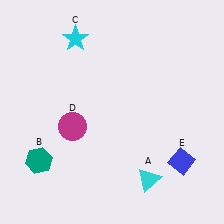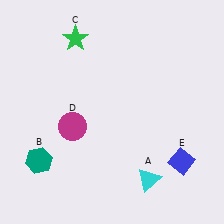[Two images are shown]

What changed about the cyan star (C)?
In Image 1, C is cyan. In Image 2, it changed to green.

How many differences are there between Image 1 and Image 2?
There is 1 difference between the two images.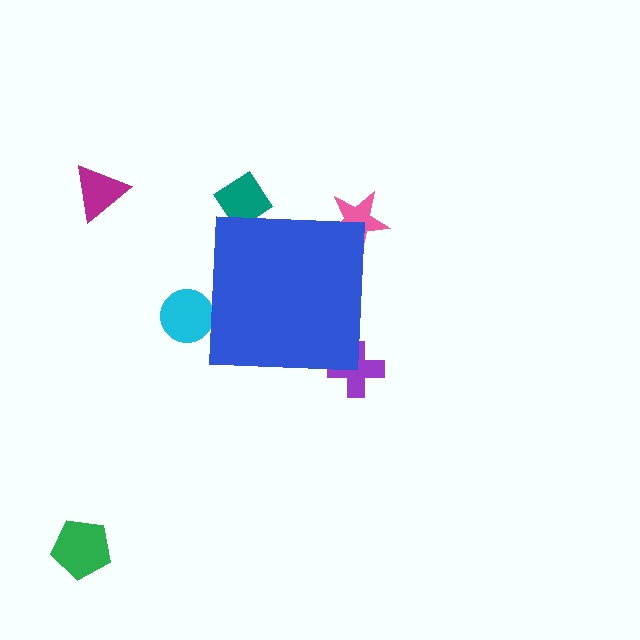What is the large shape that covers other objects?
A blue square.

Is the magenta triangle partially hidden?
No, the magenta triangle is fully visible.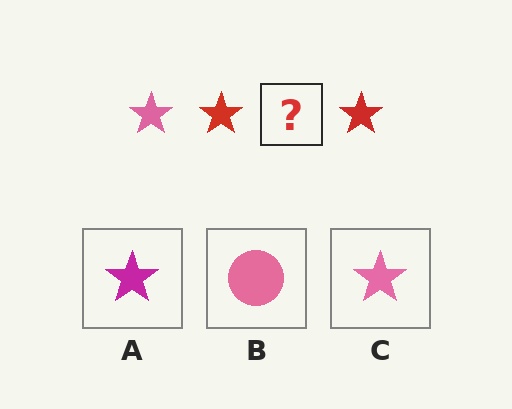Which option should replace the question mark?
Option C.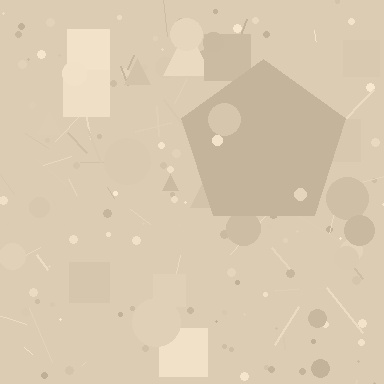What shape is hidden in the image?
A pentagon is hidden in the image.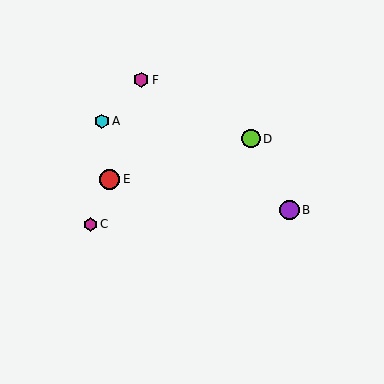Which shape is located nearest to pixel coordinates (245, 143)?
The lime circle (labeled D) at (251, 139) is nearest to that location.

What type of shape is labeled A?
Shape A is a cyan hexagon.